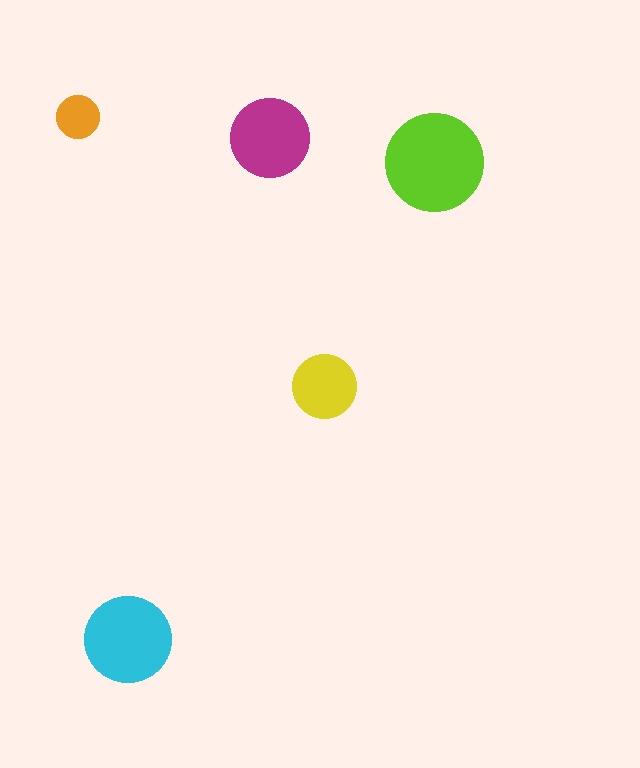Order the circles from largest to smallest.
the lime one, the cyan one, the magenta one, the yellow one, the orange one.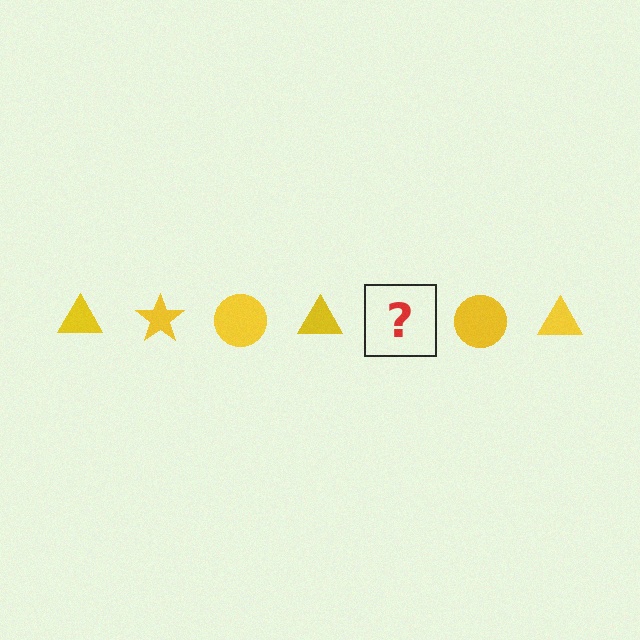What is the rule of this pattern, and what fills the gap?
The rule is that the pattern cycles through triangle, star, circle shapes in yellow. The gap should be filled with a yellow star.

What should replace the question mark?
The question mark should be replaced with a yellow star.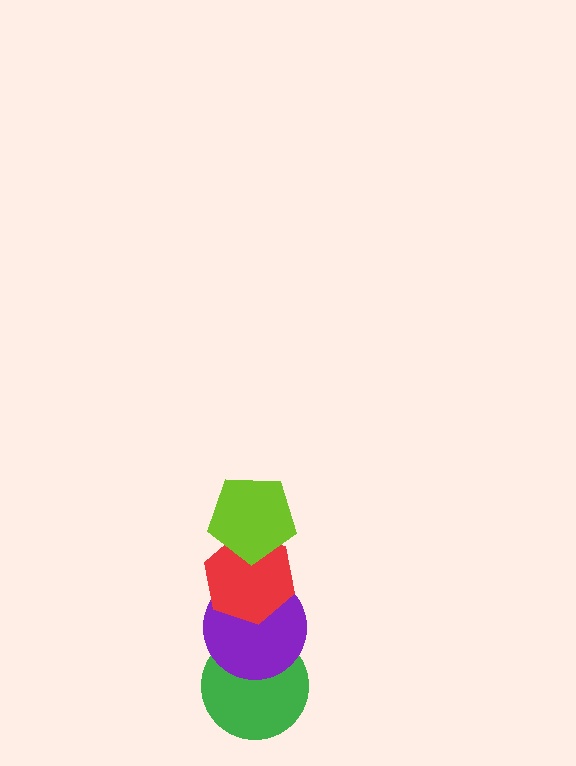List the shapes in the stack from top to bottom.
From top to bottom: the lime pentagon, the red hexagon, the purple circle, the green circle.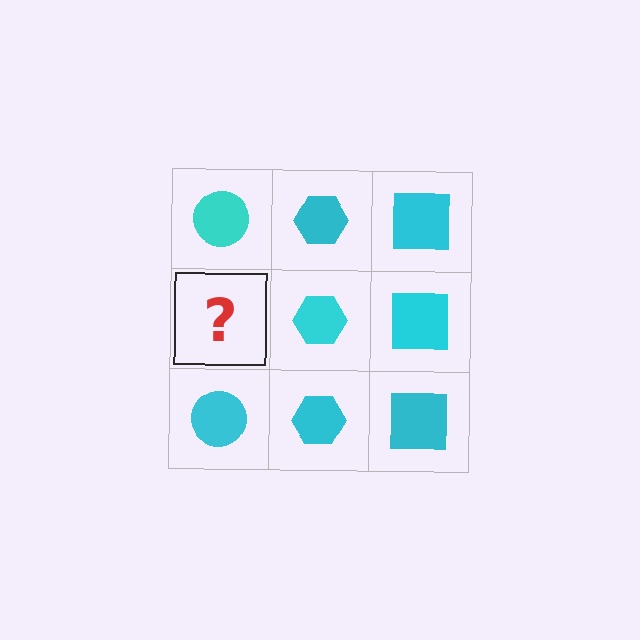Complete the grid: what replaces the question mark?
The question mark should be replaced with a cyan circle.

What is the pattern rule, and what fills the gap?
The rule is that each column has a consistent shape. The gap should be filled with a cyan circle.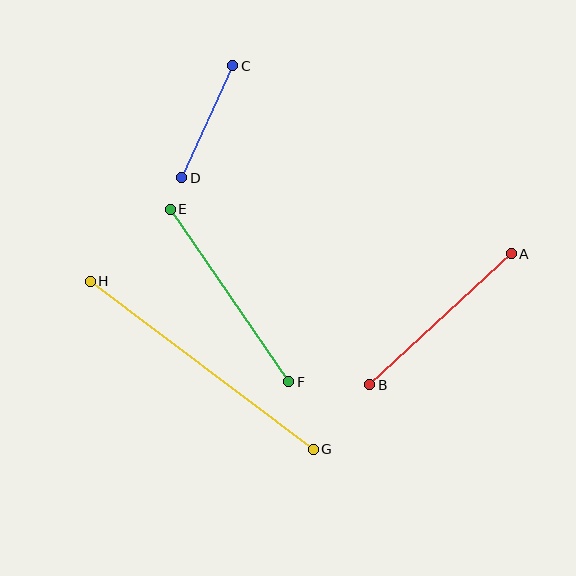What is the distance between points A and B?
The distance is approximately 193 pixels.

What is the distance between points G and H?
The distance is approximately 280 pixels.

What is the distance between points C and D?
The distance is approximately 123 pixels.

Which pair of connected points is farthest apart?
Points G and H are farthest apart.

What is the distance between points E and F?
The distance is approximately 209 pixels.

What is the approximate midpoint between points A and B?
The midpoint is at approximately (441, 319) pixels.